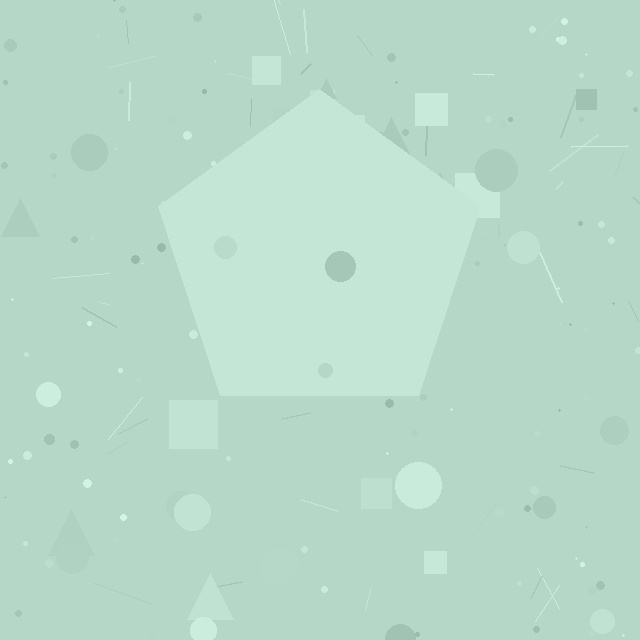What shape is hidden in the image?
A pentagon is hidden in the image.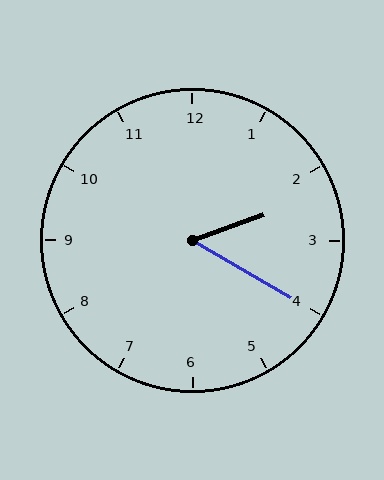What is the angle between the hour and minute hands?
Approximately 50 degrees.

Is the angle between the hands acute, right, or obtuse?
It is acute.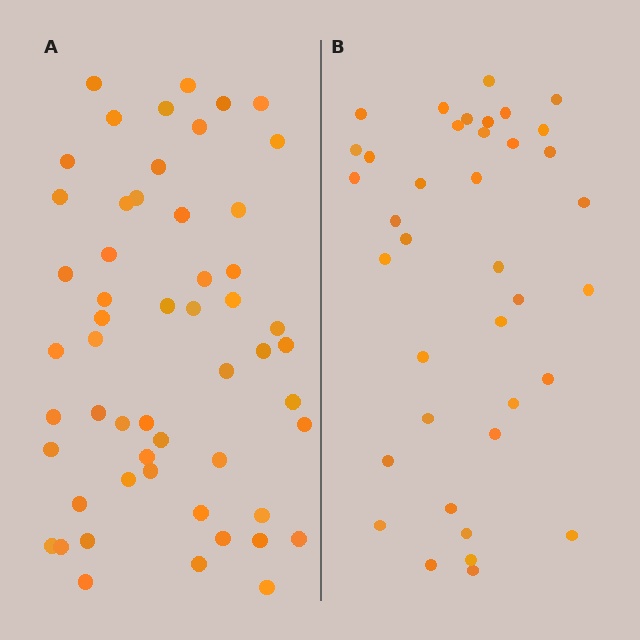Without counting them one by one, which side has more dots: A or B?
Region A (the left region) has more dots.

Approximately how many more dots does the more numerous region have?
Region A has approximately 15 more dots than region B.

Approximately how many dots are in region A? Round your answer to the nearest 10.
About 50 dots. (The exact count is 54, which rounds to 50.)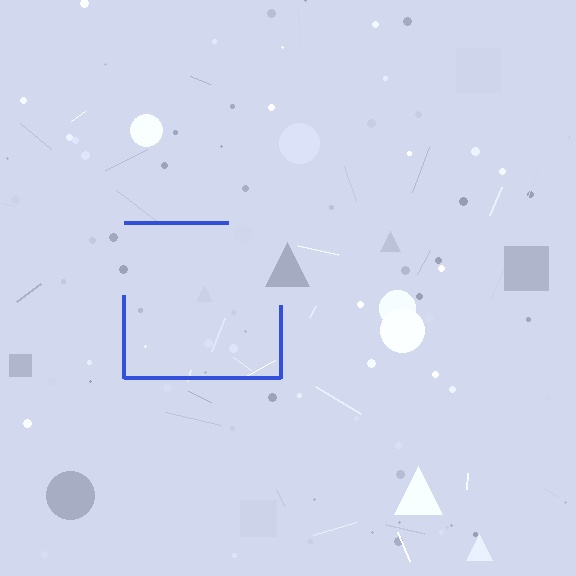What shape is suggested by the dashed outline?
The dashed outline suggests a square.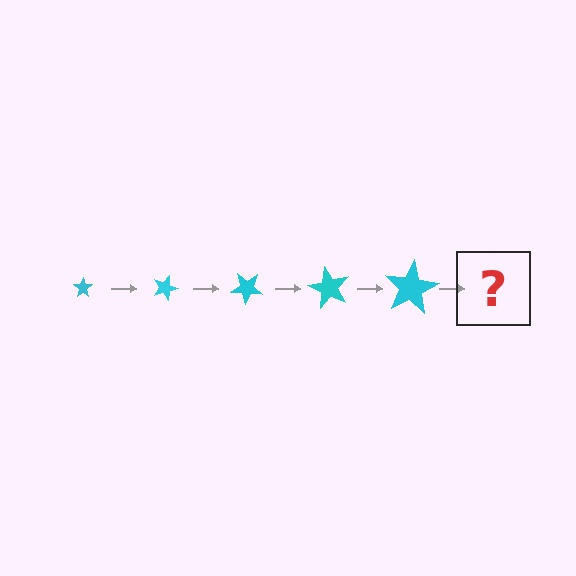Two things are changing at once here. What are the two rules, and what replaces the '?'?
The two rules are that the star grows larger each step and it rotates 20 degrees each step. The '?' should be a star, larger than the previous one and rotated 100 degrees from the start.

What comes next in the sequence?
The next element should be a star, larger than the previous one and rotated 100 degrees from the start.